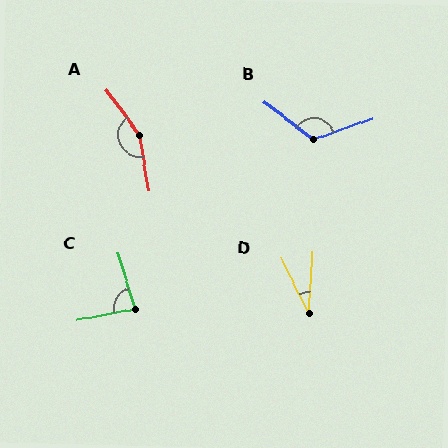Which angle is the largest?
A, at approximately 153 degrees.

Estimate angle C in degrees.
Approximately 84 degrees.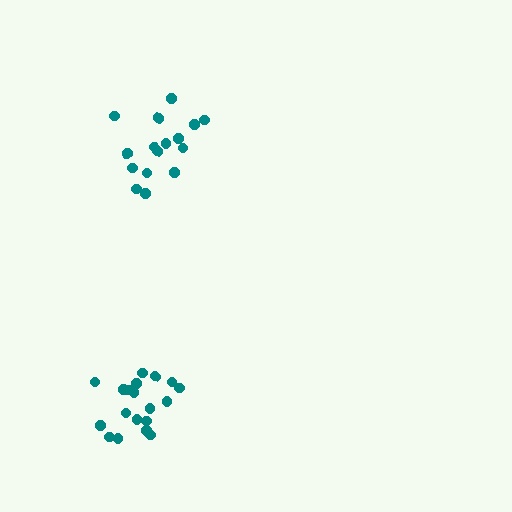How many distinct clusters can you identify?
There are 2 distinct clusters.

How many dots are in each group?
Group 1: 19 dots, Group 2: 16 dots (35 total).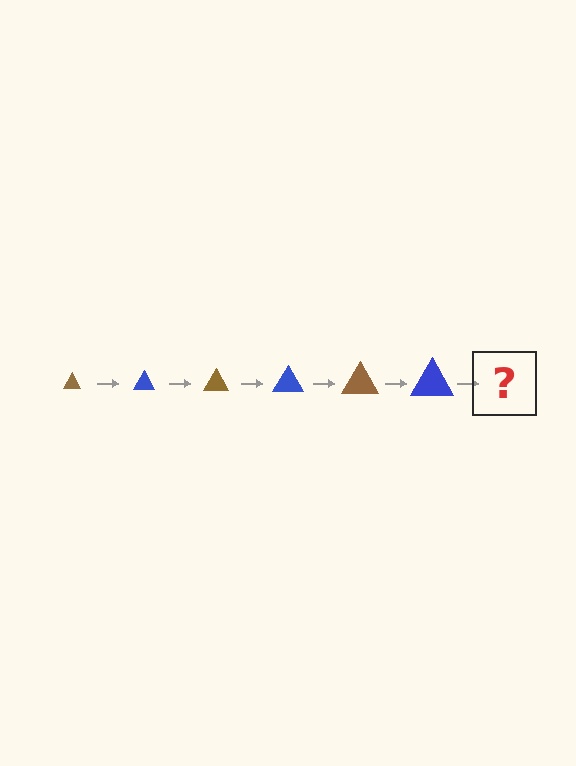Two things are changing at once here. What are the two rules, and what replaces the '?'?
The two rules are that the triangle grows larger each step and the color cycles through brown and blue. The '?' should be a brown triangle, larger than the previous one.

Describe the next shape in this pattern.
It should be a brown triangle, larger than the previous one.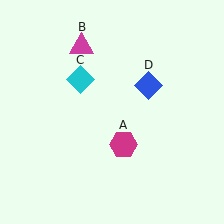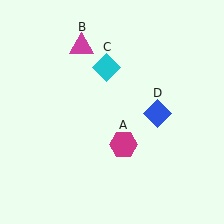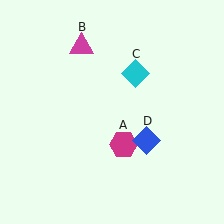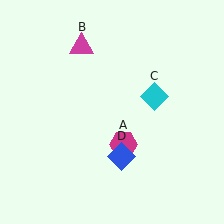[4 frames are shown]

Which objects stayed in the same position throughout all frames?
Magenta hexagon (object A) and magenta triangle (object B) remained stationary.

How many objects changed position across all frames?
2 objects changed position: cyan diamond (object C), blue diamond (object D).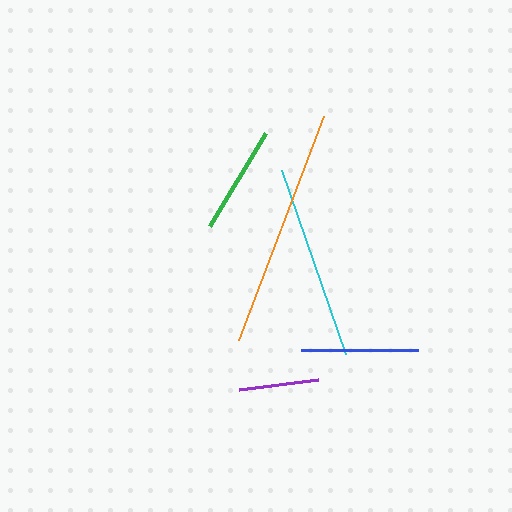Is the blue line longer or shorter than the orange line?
The orange line is longer than the blue line.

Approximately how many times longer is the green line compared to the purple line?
The green line is approximately 1.4 times the length of the purple line.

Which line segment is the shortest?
The purple line is the shortest at approximately 80 pixels.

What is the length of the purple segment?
The purple segment is approximately 80 pixels long.